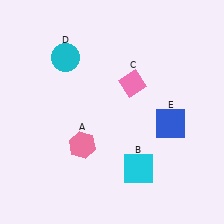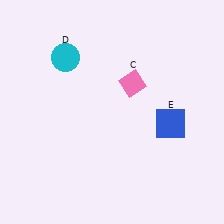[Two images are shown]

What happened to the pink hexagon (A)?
The pink hexagon (A) was removed in Image 2. It was in the bottom-left area of Image 1.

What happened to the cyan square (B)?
The cyan square (B) was removed in Image 2. It was in the bottom-right area of Image 1.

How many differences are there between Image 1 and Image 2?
There are 2 differences between the two images.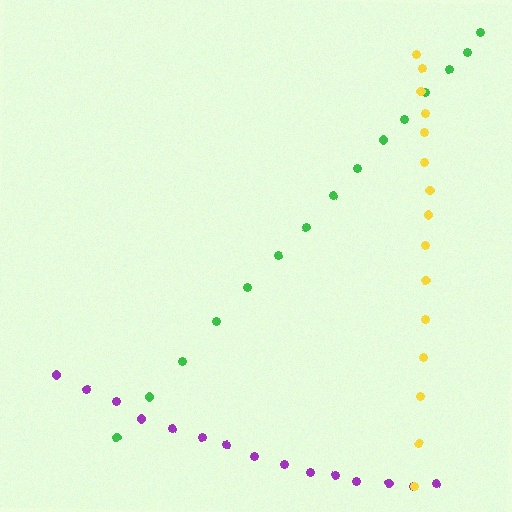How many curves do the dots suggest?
There are 3 distinct paths.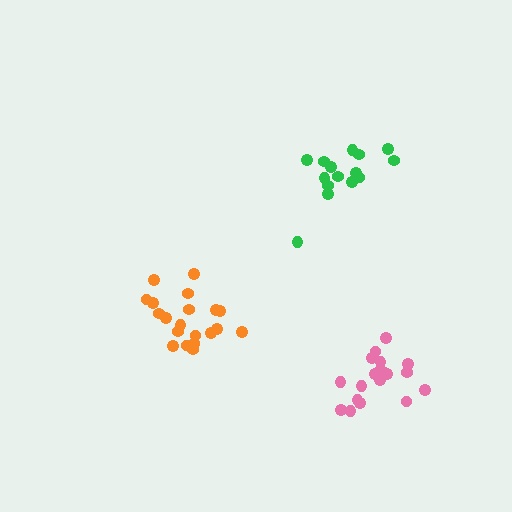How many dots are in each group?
Group 1: 19 dots, Group 2: 15 dots, Group 3: 20 dots (54 total).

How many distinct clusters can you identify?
There are 3 distinct clusters.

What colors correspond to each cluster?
The clusters are colored: pink, green, orange.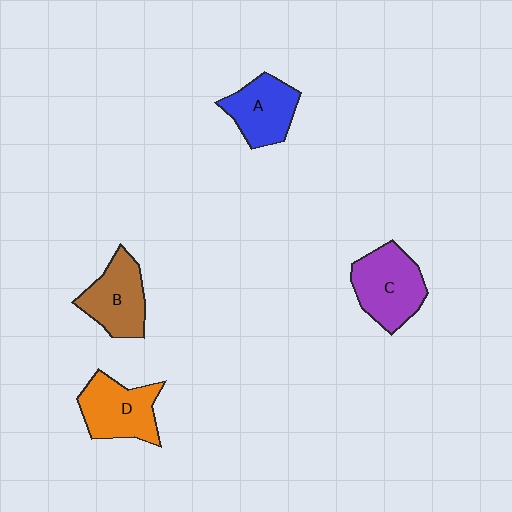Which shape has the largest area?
Shape C (purple).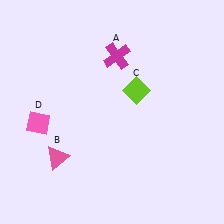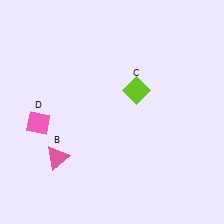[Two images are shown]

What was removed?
The magenta cross (A) was removed in Image 2.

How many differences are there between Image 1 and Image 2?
There is 1 difference between the two images.